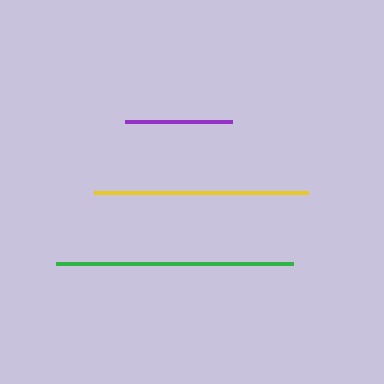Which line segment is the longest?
The green line is the longest at approximately 237 pixels.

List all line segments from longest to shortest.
From longest to shortest: green, yellow, purple.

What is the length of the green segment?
The green segment is approximately 237 pixels long.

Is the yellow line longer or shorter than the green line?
The green line is longer than the yellow line.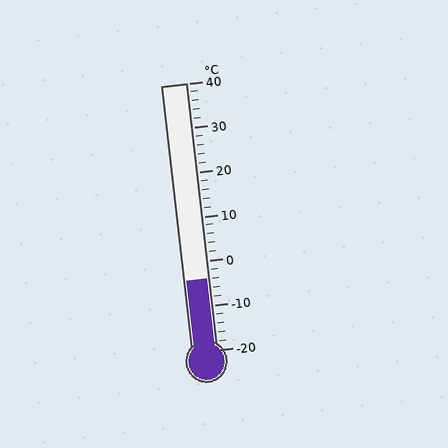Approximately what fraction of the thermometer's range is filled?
The thermometer is filled to approximately 25% of its range.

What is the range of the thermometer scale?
The thermometer scale ranges from -20°C to 40°C.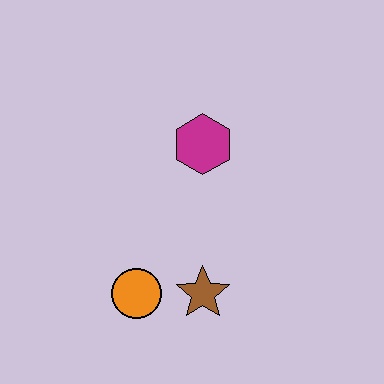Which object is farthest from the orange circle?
The magenta hexagon is farthest from the orange circle.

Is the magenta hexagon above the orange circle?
Yes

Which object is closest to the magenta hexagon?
The brown star is closest to the magenta hexagon.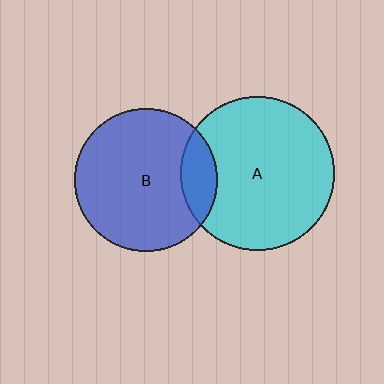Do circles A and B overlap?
Yes.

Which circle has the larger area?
Circle A (cyan).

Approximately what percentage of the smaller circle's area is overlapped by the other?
Approximately 15%.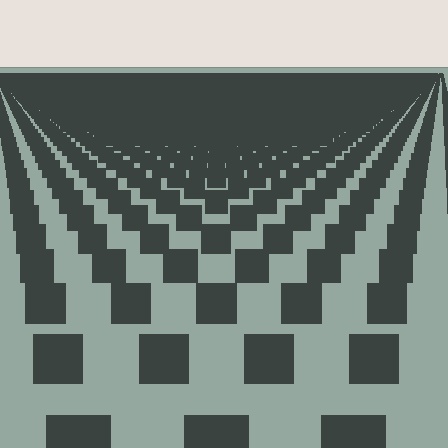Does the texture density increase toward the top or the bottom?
Density increases toward the top.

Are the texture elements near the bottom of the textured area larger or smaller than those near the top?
Larger. Near the bottom, elements are closer to the viewer and appear at a bigger on-screen size.